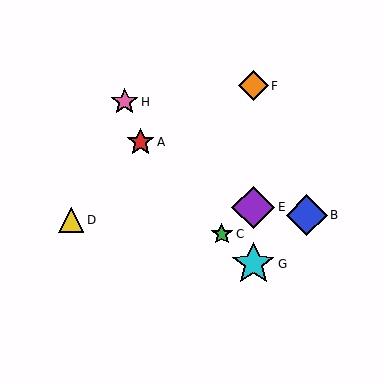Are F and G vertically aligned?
Yes, both are at x≈253.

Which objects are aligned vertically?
Objects E, F, G are aligned vertically.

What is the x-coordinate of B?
Object B is at x≈307.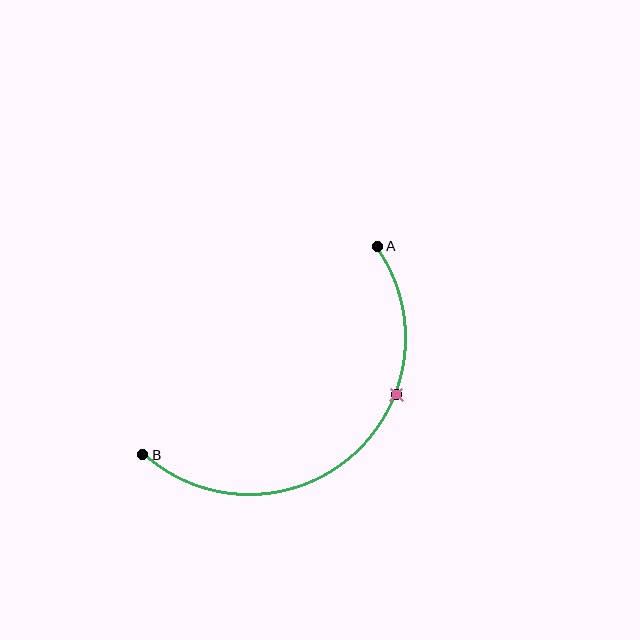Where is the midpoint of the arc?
The arc midpoint is the point on the curve farthest from the straight line joining A and B. It sits below and to the right of that line.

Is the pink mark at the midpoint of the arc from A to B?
No. The pink mark lies on the arc but is closer to endpoint A. The arc midpoint would be at the point on the curve equidistant along the arc from both A and B.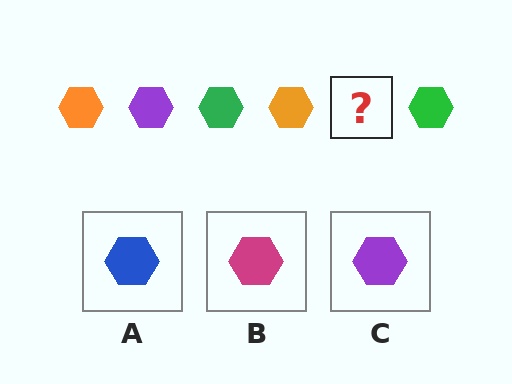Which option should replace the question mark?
Option C.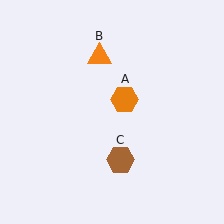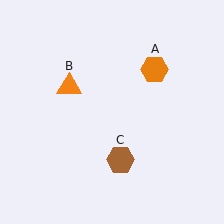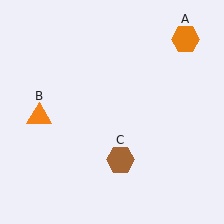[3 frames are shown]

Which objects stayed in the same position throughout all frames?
Brown hexagon (object C) remained stationary.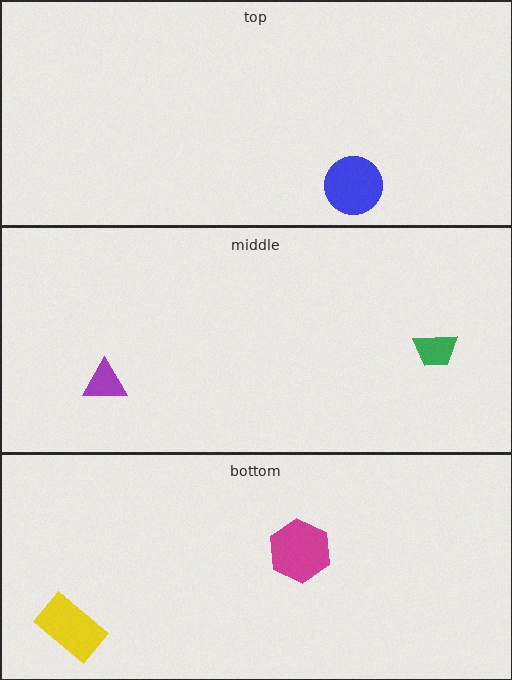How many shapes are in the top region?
1.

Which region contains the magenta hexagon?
The bottom region.